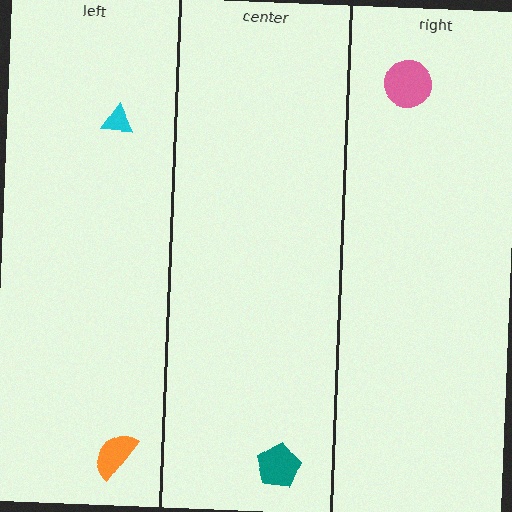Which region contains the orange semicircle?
The left region.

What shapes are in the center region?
The teal pentagon.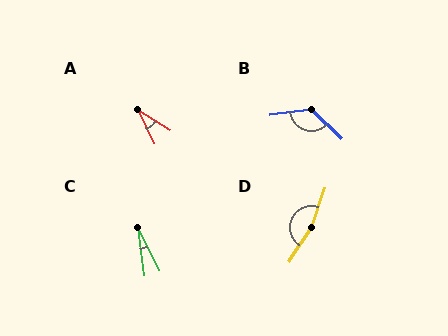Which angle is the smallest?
C, at approximately 20 degrees.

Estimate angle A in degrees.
Approximately 33 degrees.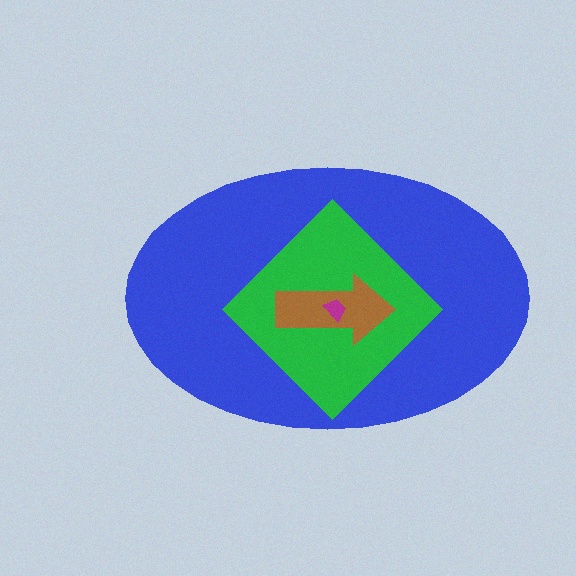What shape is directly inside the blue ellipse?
The green diamond.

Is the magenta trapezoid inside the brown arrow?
Yes.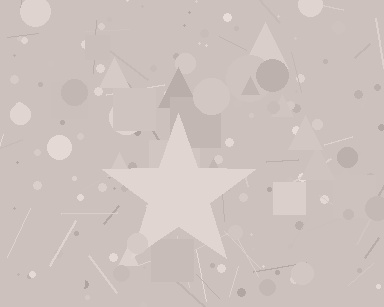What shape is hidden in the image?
A star is hidden in the image.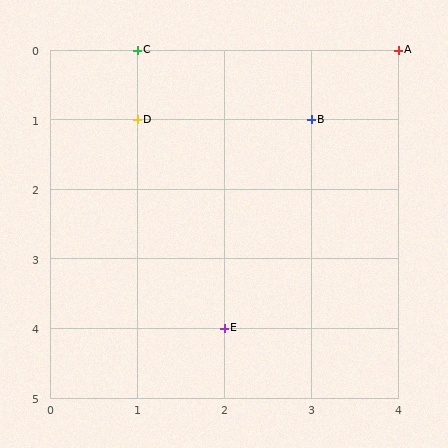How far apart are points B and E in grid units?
Points B and E are 1 column and 3 rows apart (about 3.2 grid units diagonally).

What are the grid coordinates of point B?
Point B is at grid coordinates (3, 1).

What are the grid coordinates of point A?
Point A is at grid coordinates (4, 0).